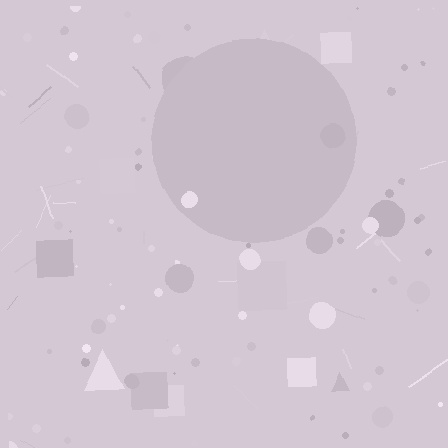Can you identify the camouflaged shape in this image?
The camouflaged shape is a circle.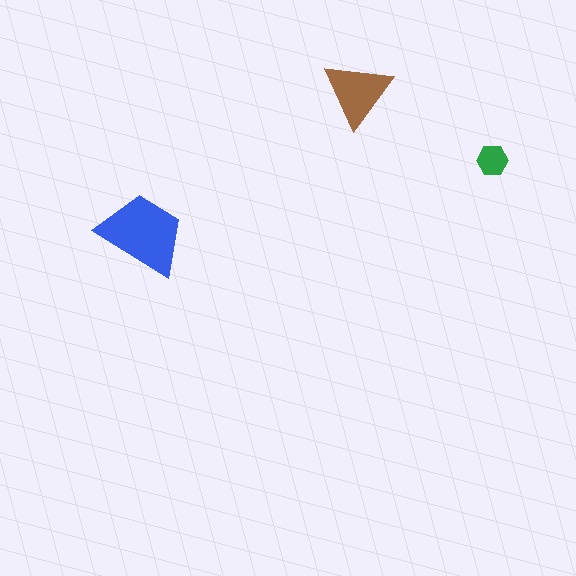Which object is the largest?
The blue trapezoid.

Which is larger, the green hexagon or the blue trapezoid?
The blue trapezoid.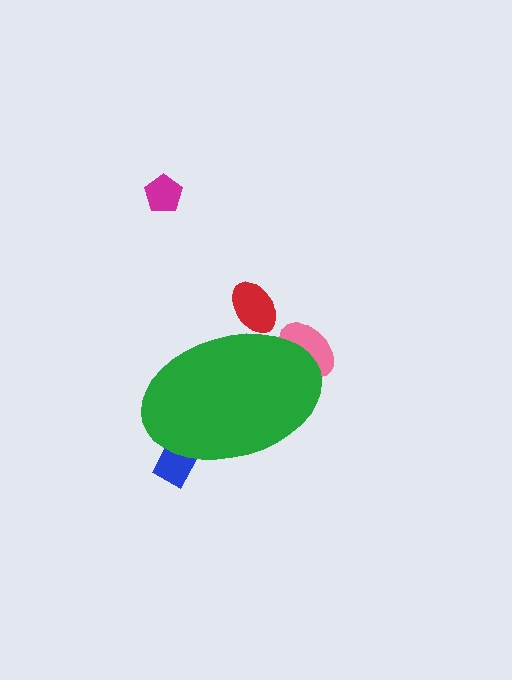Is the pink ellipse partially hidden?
Yes, the pink ellipse is partially hidden behind the green ellipse.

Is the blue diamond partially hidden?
Yes, the blue diamond is partially hidden behind the green ellipse.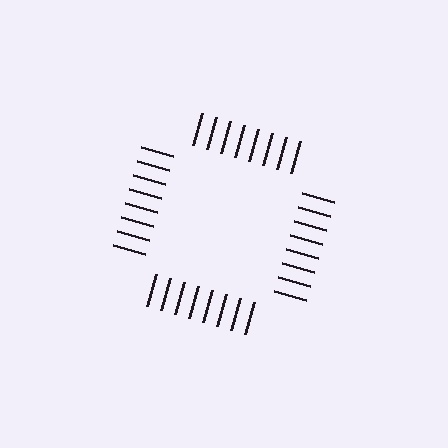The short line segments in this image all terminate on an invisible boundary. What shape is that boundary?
An illusory square — the line segments terminate on its edges but no continuous stroke is drawn.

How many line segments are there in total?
32 — 8 along each of the 4 edges.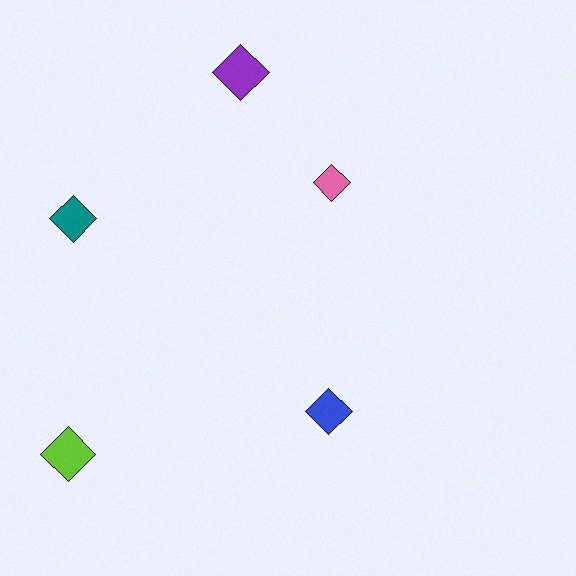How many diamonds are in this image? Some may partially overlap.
There are 5 diamonds.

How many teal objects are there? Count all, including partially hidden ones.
There is 1 teal object.